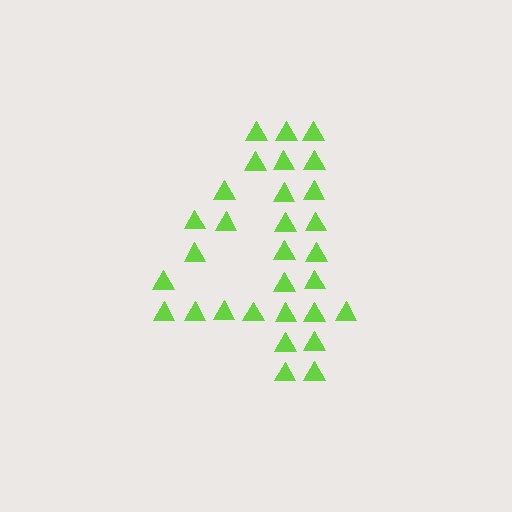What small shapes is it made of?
It is made of small triangles.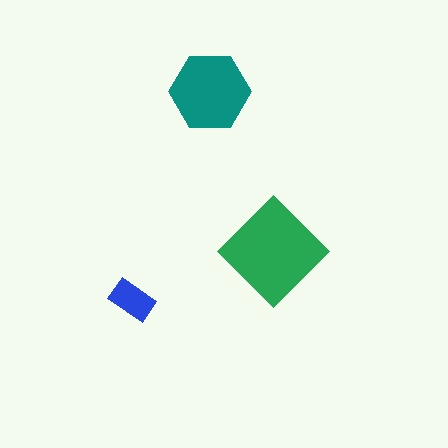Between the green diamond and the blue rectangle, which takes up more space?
The green diamond.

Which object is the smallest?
The blue rectangle.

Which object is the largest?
The green diamond.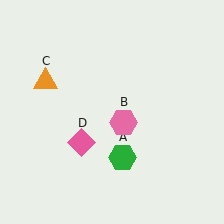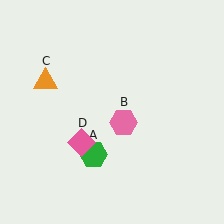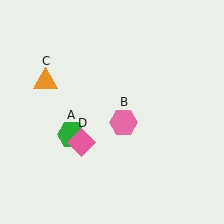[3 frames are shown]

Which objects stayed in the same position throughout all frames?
Pink hexagon (object B) and orange triangle (object C) and pink diamond (object D) remained stationary.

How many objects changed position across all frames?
1 object changed position: green hexagon (object A).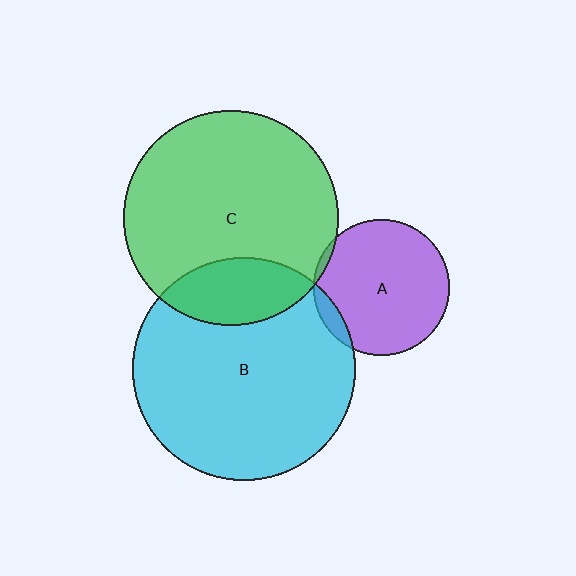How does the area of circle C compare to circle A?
Approximately 2.5 times.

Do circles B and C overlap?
Yes.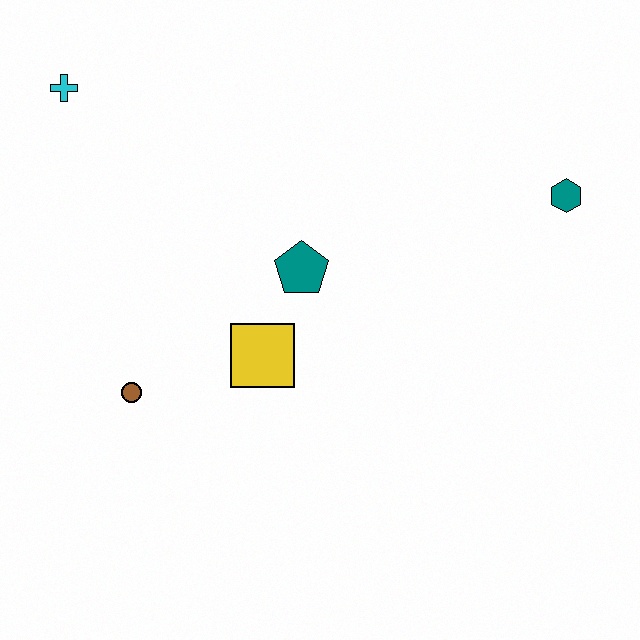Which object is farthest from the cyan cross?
The teal hexagon is farthest from the cyan cross.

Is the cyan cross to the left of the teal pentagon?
Yes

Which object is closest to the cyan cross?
The teal pentagon is closest to the cyan cross.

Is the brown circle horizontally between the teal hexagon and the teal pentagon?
No